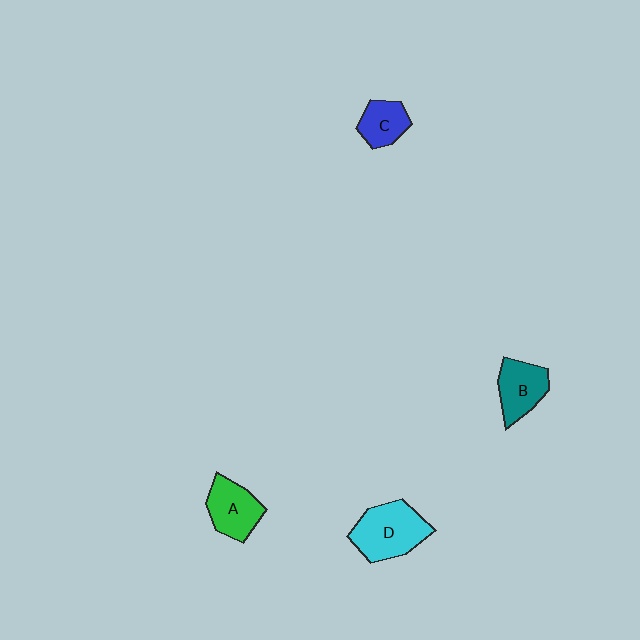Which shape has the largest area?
Shape D (cyan).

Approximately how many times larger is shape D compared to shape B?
Approximately 1.4 times.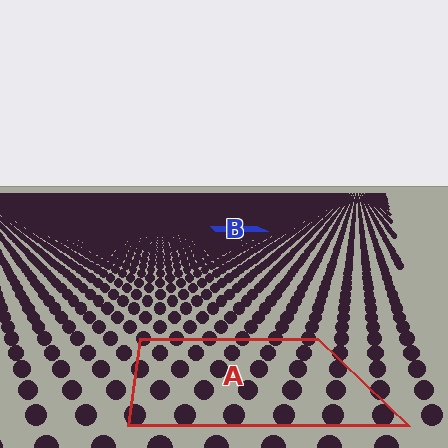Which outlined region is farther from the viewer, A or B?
Region B is farther from the viewer — the texture elements inside it appear smaller and more densely packed.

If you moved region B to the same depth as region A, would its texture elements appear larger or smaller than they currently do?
They would appear larger. At a closer depth, the same texture elements are projected at a bigger on-screen size.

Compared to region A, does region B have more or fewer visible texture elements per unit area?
Region B has more texture elements per unit area — they are packed more densely because it is farther away.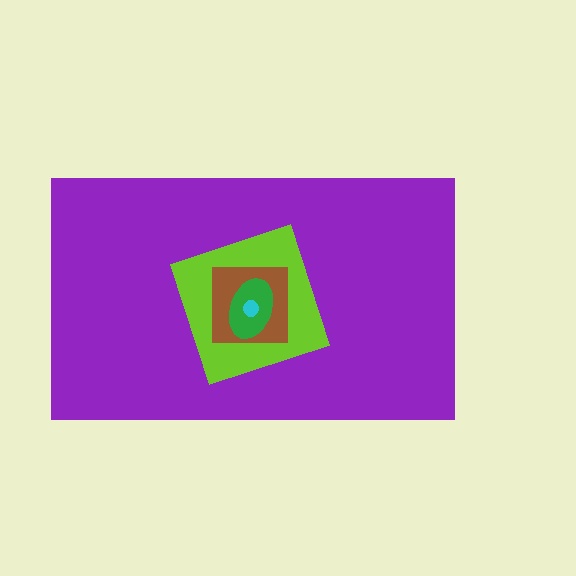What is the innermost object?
The cyan circle.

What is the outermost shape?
The purple rectangle.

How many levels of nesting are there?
5.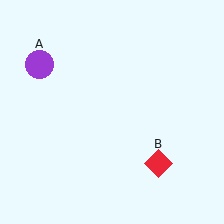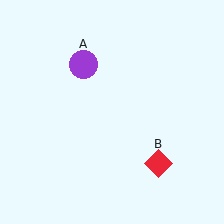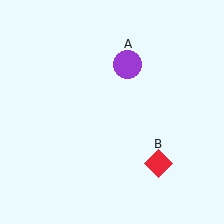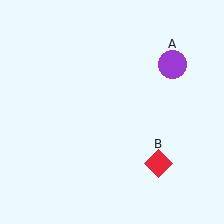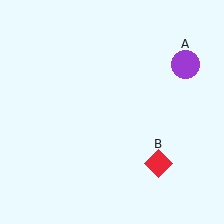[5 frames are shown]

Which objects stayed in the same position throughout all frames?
Red diamond (object B) remained stationary.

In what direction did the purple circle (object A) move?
The purple circle (object A) moved right.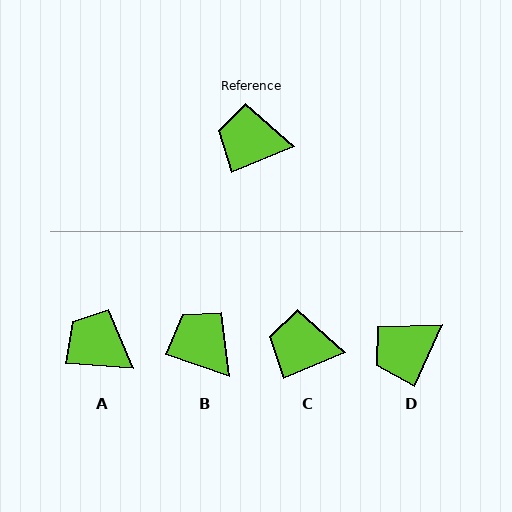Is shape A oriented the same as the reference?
No, it is off by about 26 degrees.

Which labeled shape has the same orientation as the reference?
C.